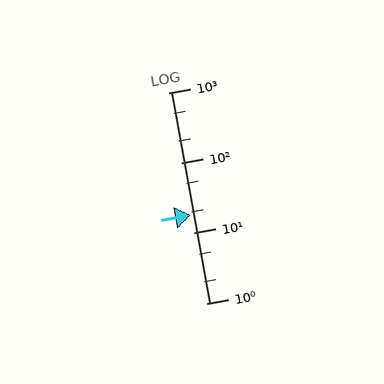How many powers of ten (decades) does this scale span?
The scale spans 3 decades, from 1 to 1000.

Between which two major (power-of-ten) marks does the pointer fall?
The pointer is between 10 and 100.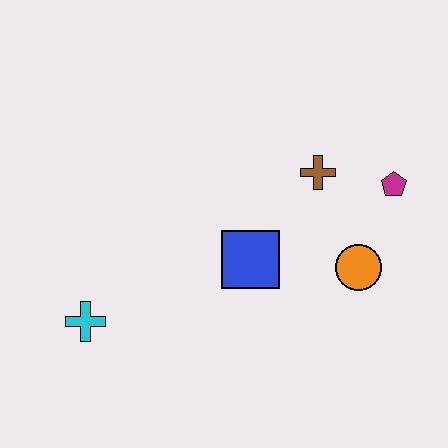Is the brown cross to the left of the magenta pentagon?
Yes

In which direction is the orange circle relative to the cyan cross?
The orange circle is to the right of the cyan cross.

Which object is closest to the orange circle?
The magenta pentagon is closest to the orange circle.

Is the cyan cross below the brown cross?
Yes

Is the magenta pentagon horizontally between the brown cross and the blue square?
No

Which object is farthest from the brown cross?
The cyan cross is farthest from the brown cross.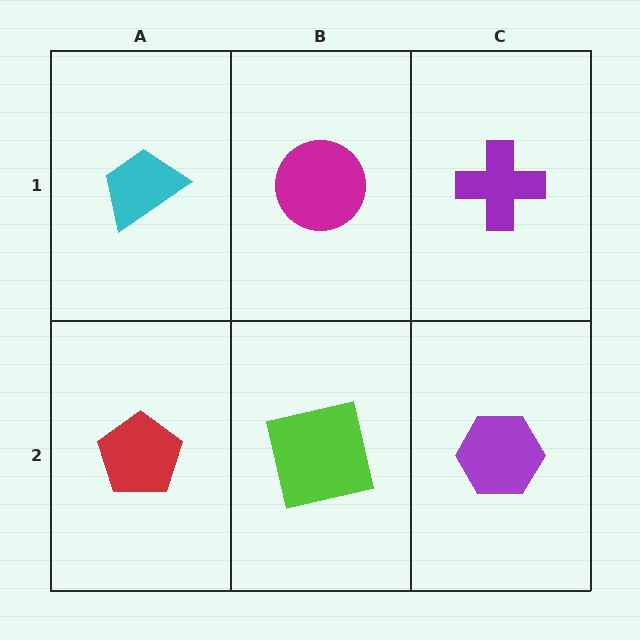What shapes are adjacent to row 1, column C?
A purple hexagon (row 2, column C), a magenta circle (row 1, column B).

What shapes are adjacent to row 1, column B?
A lime square (row 2, column B), a cyan trapezoid (row 1, column A), a purple cross (row 1, column C).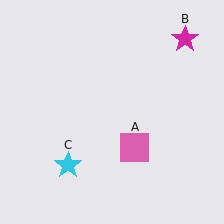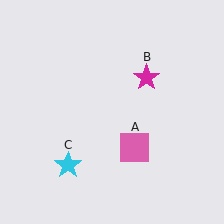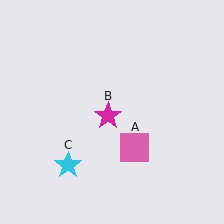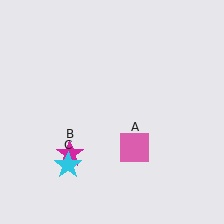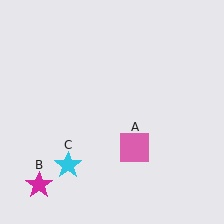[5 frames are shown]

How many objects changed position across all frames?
1 object changed position: magenta star (object B).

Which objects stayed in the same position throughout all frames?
Pink square (object A) and cyan star (object C) remained stationary.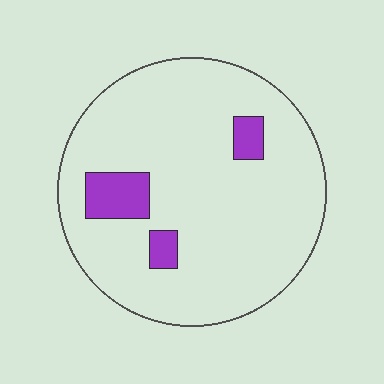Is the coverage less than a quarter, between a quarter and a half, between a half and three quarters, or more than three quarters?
Less than a quarter.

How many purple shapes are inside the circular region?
3.